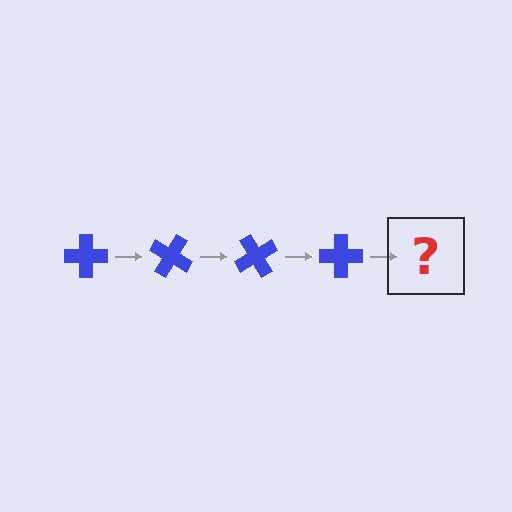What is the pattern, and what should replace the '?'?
The pattern is that the cross rotates 30 degrees each step. The '?' should be a blue cross rotated 120 degrees.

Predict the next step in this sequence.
The next step is a blue cross rotated 120 degrees.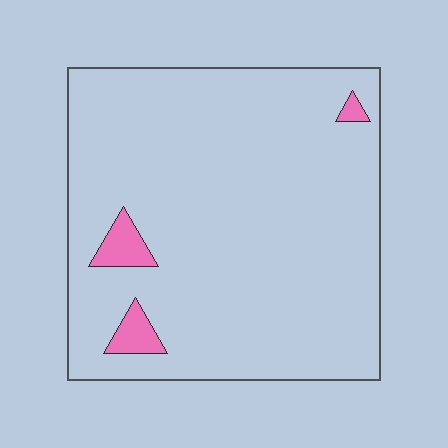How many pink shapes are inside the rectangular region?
3.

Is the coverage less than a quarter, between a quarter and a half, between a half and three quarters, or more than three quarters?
Less than a quarter.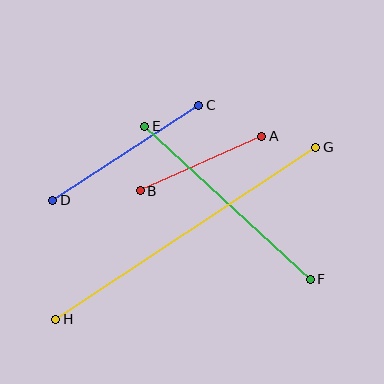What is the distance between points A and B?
The distance is approximately 133 pixels.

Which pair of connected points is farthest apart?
Points G and H are farthest apart.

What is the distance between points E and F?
The distance is approximately 225 pixels.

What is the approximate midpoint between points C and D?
The midpoint is at approximately (126, 153) pixels.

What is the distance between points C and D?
The distance is approximately 174 pixels.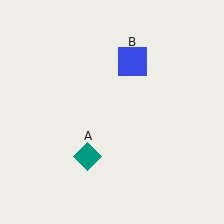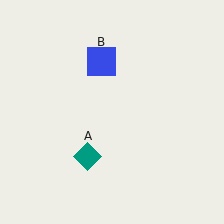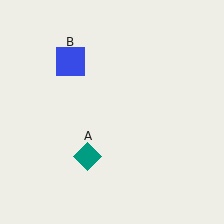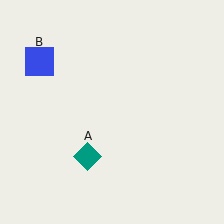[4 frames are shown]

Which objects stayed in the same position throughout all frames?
Teal diamond (object A) remained stationary.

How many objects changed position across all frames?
1 object changed position: blue square (object B).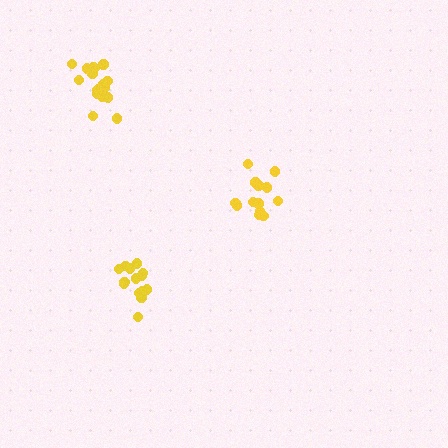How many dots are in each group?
Group 1: 14 dots, Group 2: 14 dots, Group 3: 19 dots (47 total).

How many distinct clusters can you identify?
There are 3 distinct clusters.